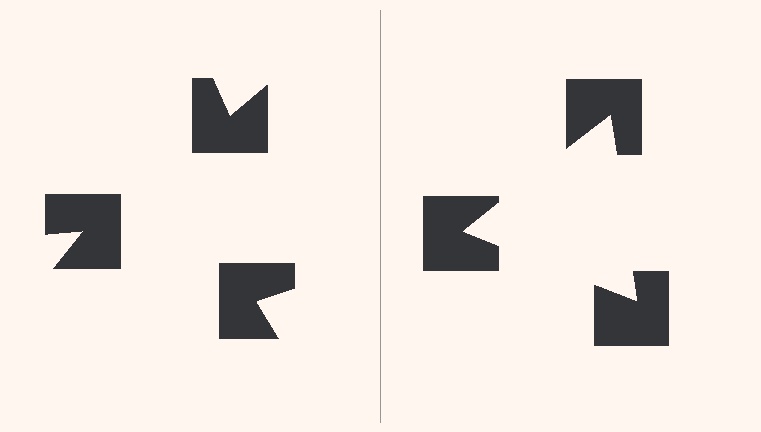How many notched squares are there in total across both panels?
6 — 3 on each side.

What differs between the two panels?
The notched squares are positioned identically on both sides; only the wedge orientations differ. On the right they align to a triangle; on the left they are misaligned.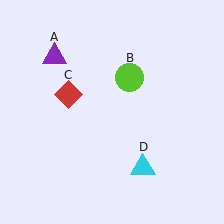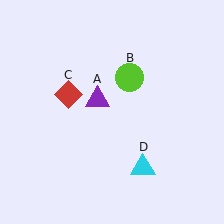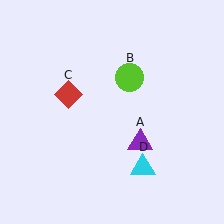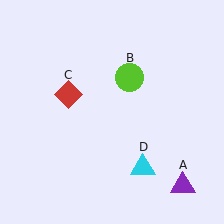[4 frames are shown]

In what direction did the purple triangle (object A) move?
The purple triangle (object A) moved down and to the right.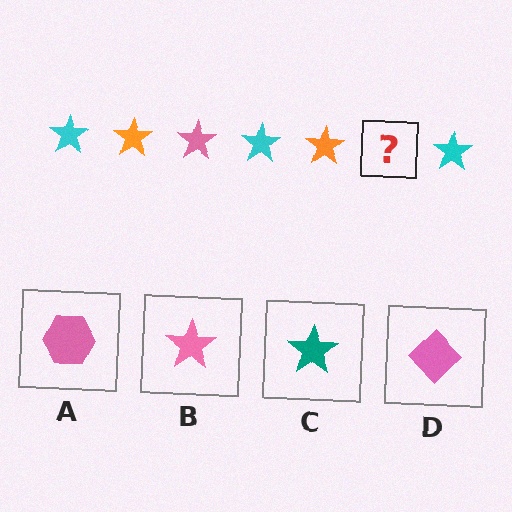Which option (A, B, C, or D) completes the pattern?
B.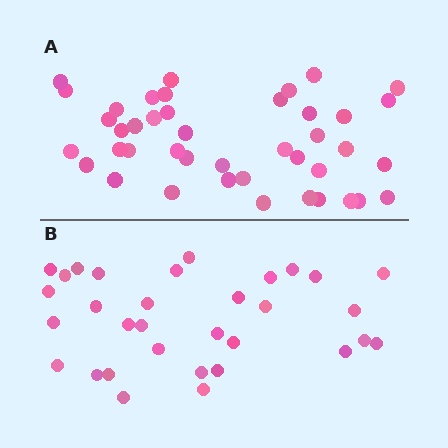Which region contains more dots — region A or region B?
Region A (the top region) has more dots.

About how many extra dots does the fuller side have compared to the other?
Region A has roughly 10 or so more dots than region B.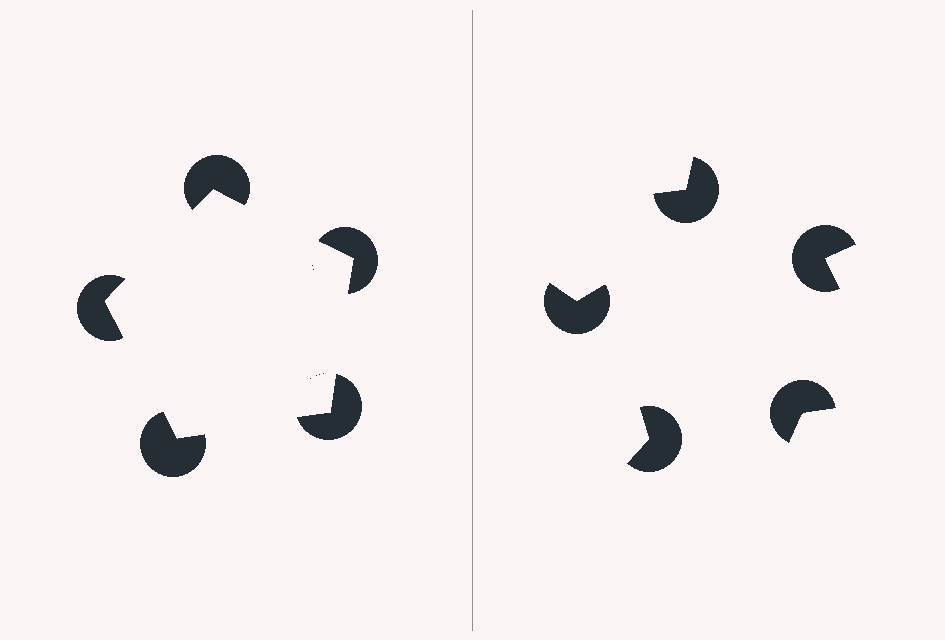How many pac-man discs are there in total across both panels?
10 — 5 on each side.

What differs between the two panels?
The pac-man discs are positioned identically on both sides; only the wedge orientations differ. On the left they align to a pentagon; on the right they are misaligned.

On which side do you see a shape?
An illusory pentagon appears on the left side. On the right side the wedge cuts are rotated, so no coherent shape forms.